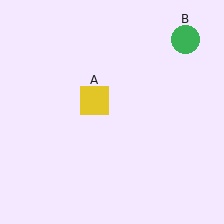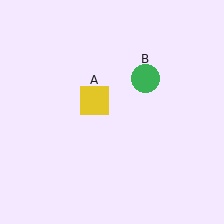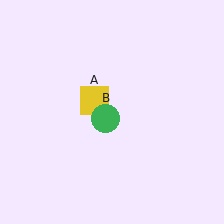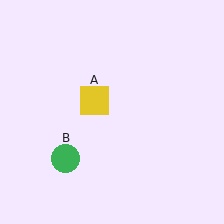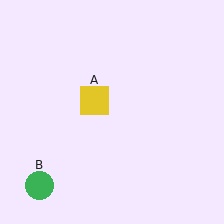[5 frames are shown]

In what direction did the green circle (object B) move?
The green circle (object B) moved down and to the left.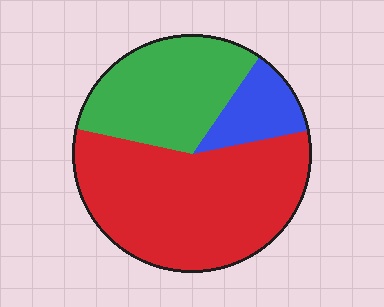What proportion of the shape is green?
Green takes up about one third (1/3) of the shape.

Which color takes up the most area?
Red, at roughly 55%.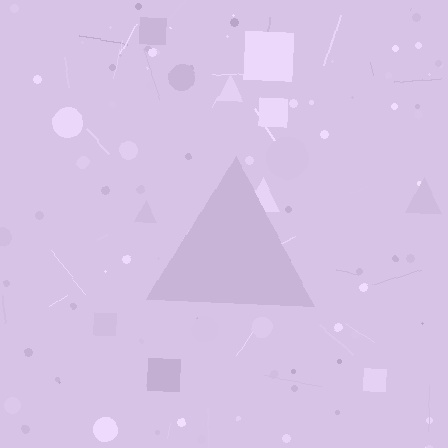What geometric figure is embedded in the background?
A triangle is embedded in the background.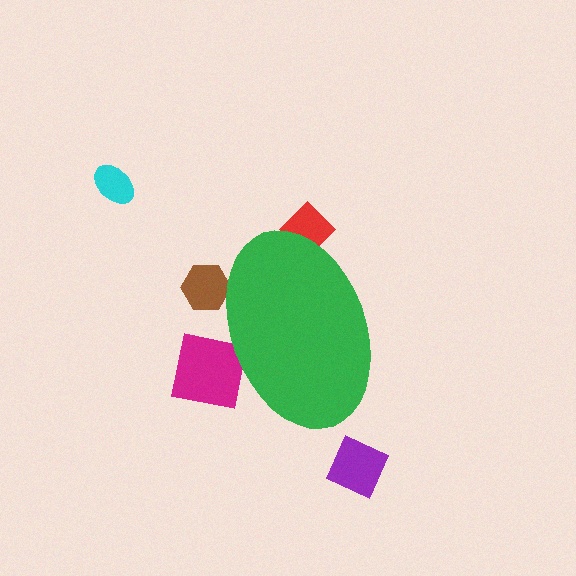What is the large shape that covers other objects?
A green ellipse.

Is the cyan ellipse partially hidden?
No, the cyan ellipse is fully visible.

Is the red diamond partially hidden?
Yes, the red diamond is partially hidden behind the green ellipse.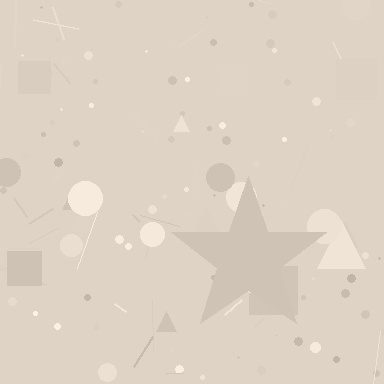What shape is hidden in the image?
A star is hidden in the image.